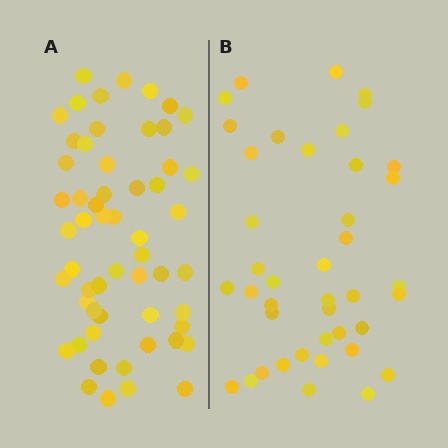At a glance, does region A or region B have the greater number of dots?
Region A (the left region) has more dots.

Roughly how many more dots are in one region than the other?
Region A has approximately 15 more dots than region B.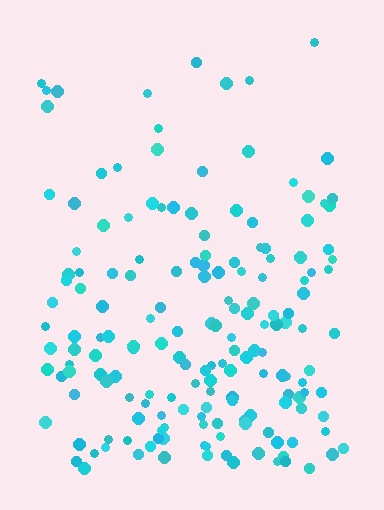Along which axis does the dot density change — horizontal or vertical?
Vertical.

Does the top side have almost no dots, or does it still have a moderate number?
Still a moderate number, just noticeably fewer than the bottom.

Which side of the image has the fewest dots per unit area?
The top.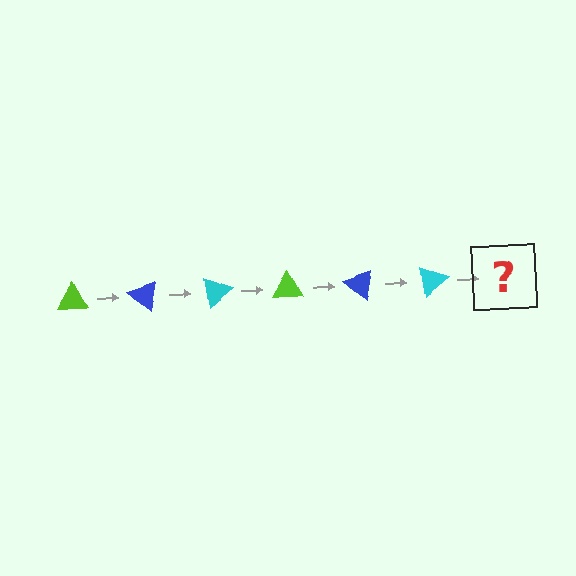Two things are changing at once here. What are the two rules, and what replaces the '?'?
The two rules are that it rotates 40 degrees each step and the color cycles through lime, blue, and cyan. The '?' should be a lime triangle, rotated 240 degrees from the start.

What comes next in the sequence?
The next element should be a lime triangle, rotated 240 degrees from the start.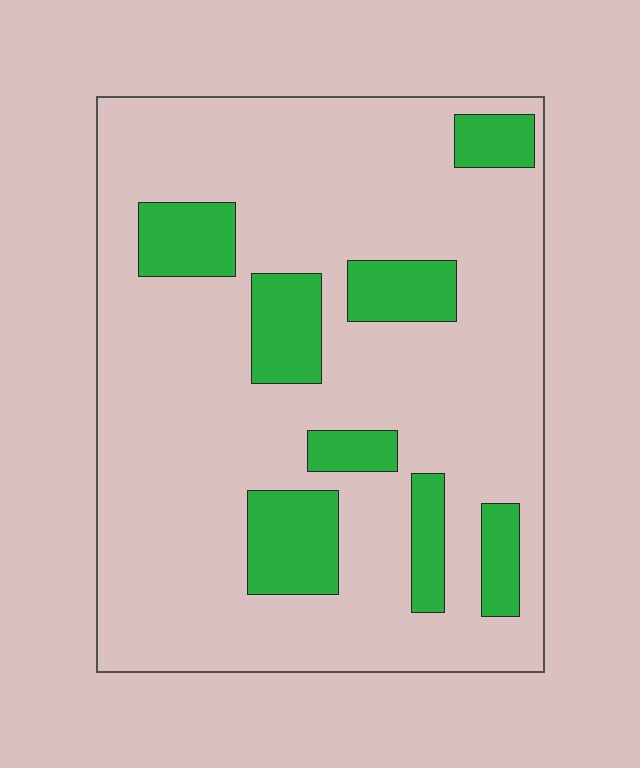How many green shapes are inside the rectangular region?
8.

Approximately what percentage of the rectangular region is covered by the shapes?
Approximately 20%.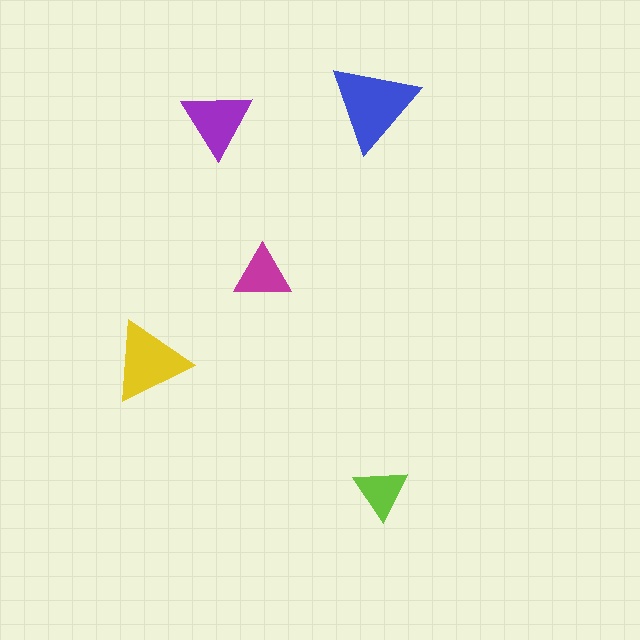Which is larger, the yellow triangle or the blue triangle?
The blue one.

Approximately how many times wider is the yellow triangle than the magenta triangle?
About 1.5 times wider.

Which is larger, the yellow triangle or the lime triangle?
The yellow one.